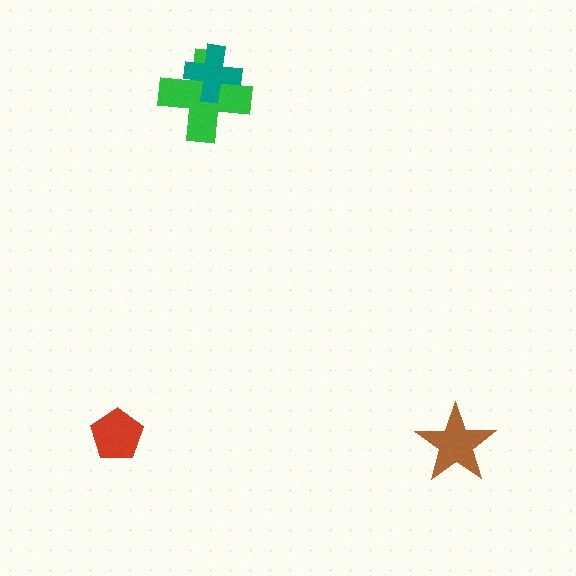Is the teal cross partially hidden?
No, no other shape covers it.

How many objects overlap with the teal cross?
1 object overlaps with the teal cross.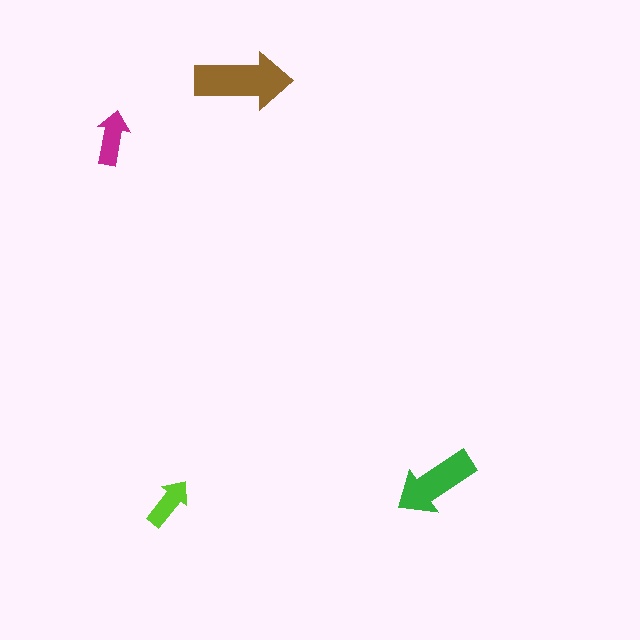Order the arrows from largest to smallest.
the brown one, the green one, the magenta one, the lime one.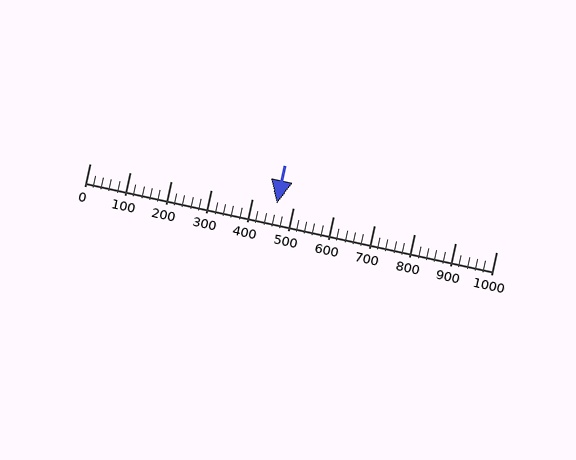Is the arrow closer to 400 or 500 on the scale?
The arrow is closer to 500.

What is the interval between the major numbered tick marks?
The major tick marks are spaced 100 units apart.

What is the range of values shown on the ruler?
The ruler shows values from 0 to 1000.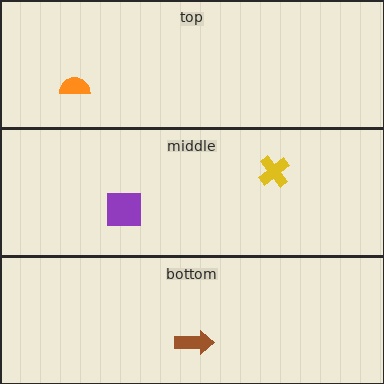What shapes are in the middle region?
The purple square, the yellow cross.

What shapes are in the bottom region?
The brown arrow.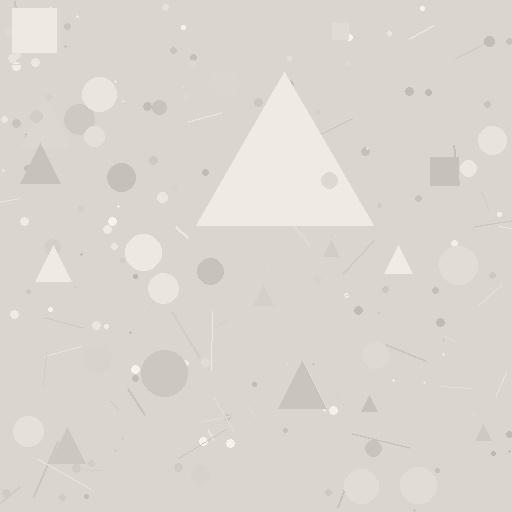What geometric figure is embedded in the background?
A triangle is embedded in the background.